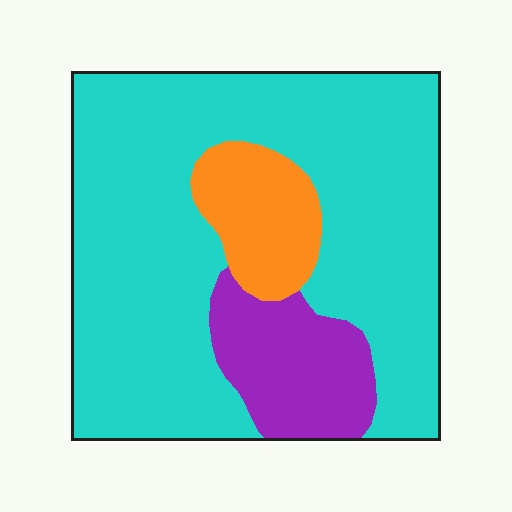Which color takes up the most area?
Cyan, at roughly 75%.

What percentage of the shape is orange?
Orange takes up less than a quarter of the shape.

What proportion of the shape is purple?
Purple takes up about one eighth (1/8) of the shape.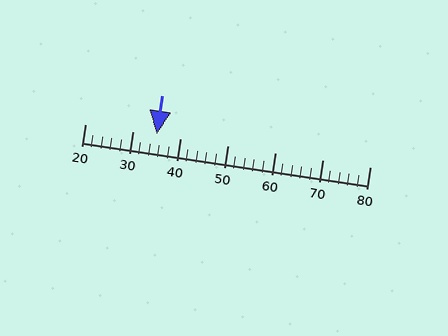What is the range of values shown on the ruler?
The ruler shows values from 20 to 80.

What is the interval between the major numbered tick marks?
The major tick marks are spaced 10 units apart.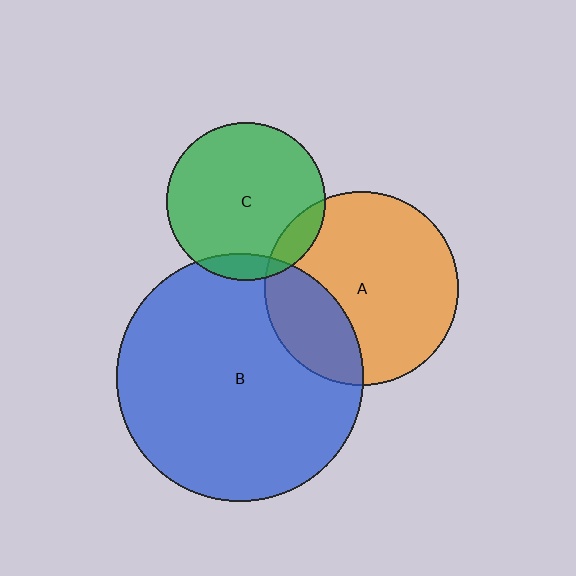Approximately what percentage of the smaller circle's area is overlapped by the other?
Approximately 25%.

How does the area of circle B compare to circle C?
Approximately 2.4 times.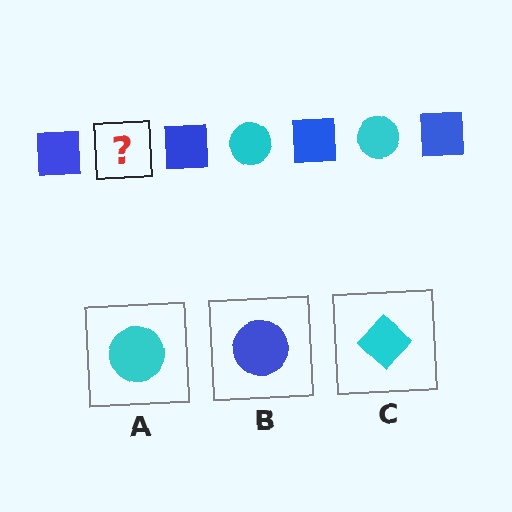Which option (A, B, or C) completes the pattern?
A.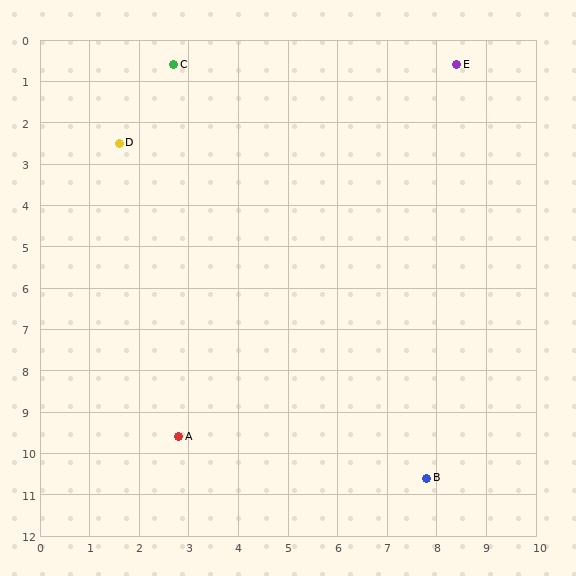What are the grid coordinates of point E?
Point E is at approximately (8.4, 0.6).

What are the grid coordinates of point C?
Point C is at approximately (2.7, 0.6).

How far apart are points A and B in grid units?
Points A and B are about 5.1 grid units apart.